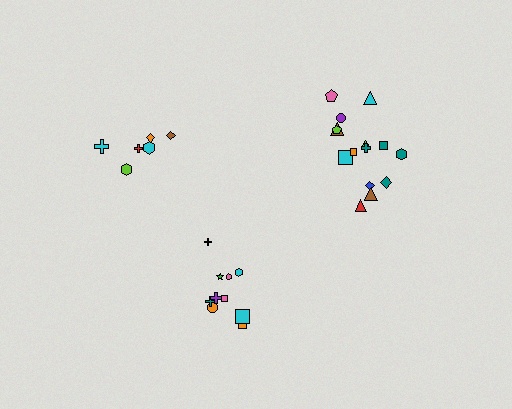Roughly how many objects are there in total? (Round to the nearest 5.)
Roughly 30 objects in total.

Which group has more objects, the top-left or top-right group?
The top-right group.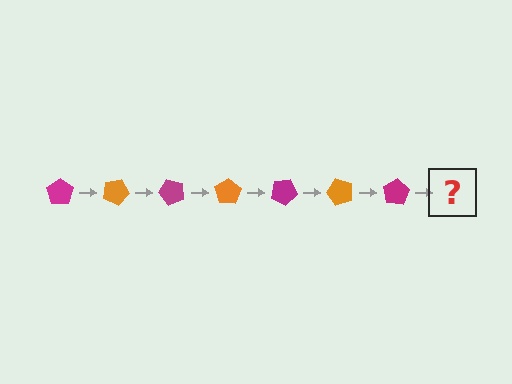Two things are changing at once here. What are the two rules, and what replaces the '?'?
The two rules are that it rotates 25 degrees each step and the color cycles through magenta and orange. The '?' should be an orange pentagon, rotated 175 degrees from the start.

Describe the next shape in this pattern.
It should be an orange pentagon, rotated 175 degrees from the start.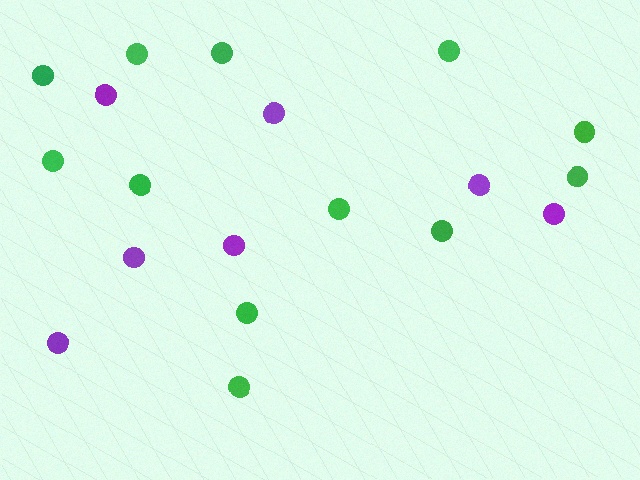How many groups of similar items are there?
There are 2 groups: one group of purple circles (7) and one group of green circles (12).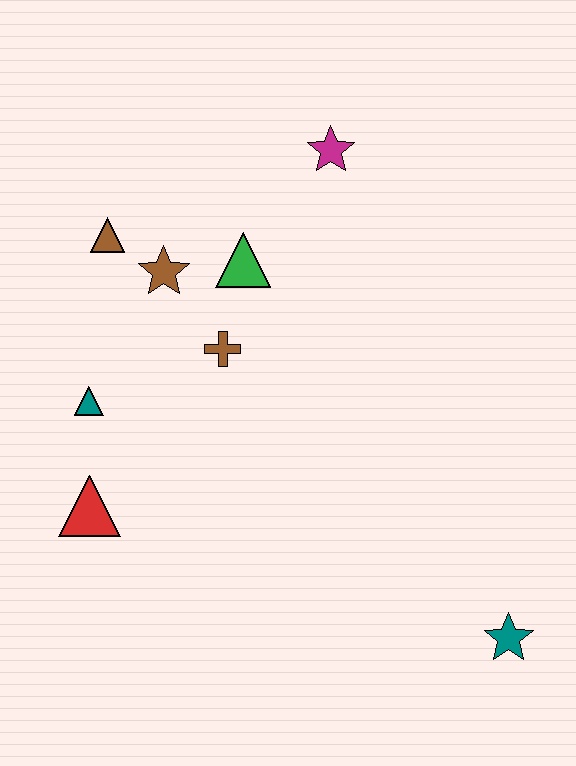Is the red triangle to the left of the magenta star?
Yes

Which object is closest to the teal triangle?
The red triangle is closest to the teal triangle.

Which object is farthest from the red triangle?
The teal star is farthest from the red triangle.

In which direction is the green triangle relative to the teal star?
The green triangle is above the teal star.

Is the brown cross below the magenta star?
Yes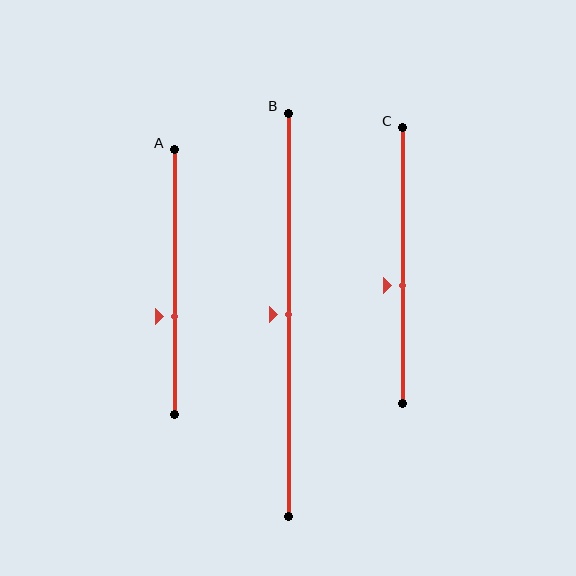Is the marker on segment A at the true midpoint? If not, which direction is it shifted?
No, the marker on segment A is shifted downward by about 13% of the segment length.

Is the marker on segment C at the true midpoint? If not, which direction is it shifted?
No, the marker on segment C is shifted downward by about 7% of the segment length.